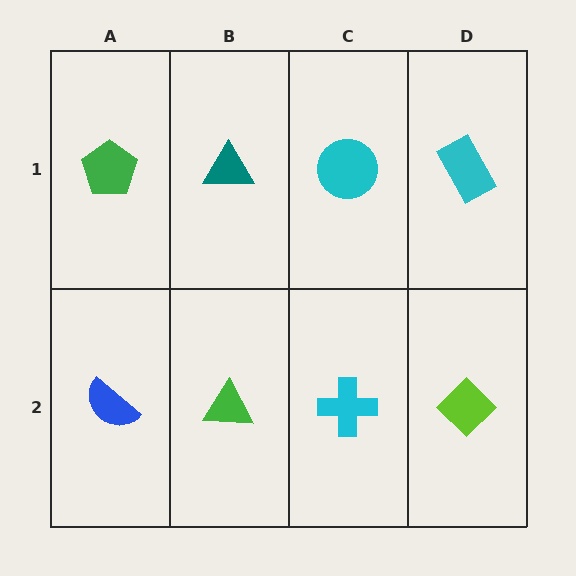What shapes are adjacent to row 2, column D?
A cyan rectangle (row 1, column D), a cyan cross (row 2, column C).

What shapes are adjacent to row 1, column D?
A lime diamond (row 2, column D), a cyan circle (row 1, column C).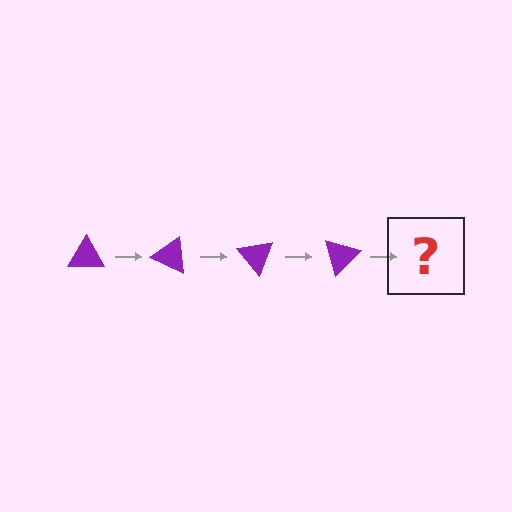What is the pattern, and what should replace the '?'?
The pattern is that the triangle rotates 25 degrees each step. The '?' should be a purple triangle rotated 100 degrees.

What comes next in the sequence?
The next element should be a purple triangle rotated 100 degrees.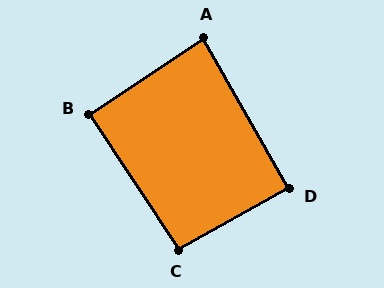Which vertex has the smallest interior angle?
A, at approximately 86 degrees.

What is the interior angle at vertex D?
Approximately 90 degrees (approximately right).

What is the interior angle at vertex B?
Approximately 90 degrees (approximately right).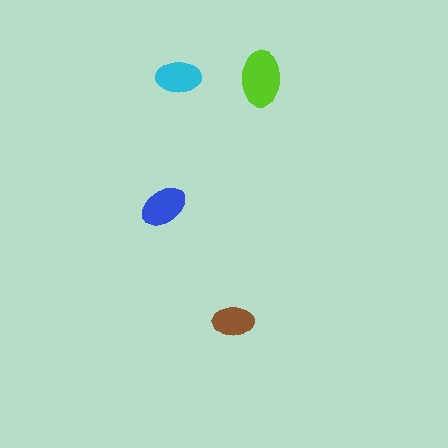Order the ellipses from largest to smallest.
the lime one, the blue one, the cyan one, the brown one.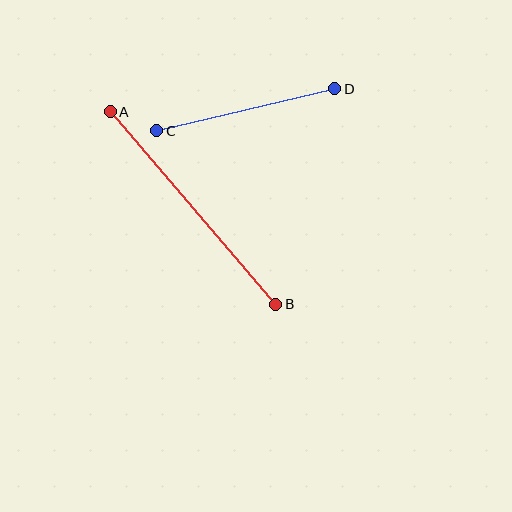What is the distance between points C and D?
The distance is approximately 183 pixels.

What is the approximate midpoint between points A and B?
The midpoint is at approximately (193, 208) pixels.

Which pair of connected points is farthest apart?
Points A and B are farthest apart.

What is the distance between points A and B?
The distance is approximately 254 pixels.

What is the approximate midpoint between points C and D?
The midpoint is at approximately (246, 110) pixels.